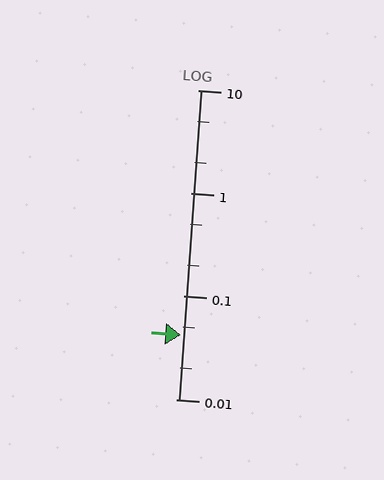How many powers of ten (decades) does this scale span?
The scale spans 3 decades, from 0.01 to 10.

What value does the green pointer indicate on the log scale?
The pointer indicates approximately 0.042.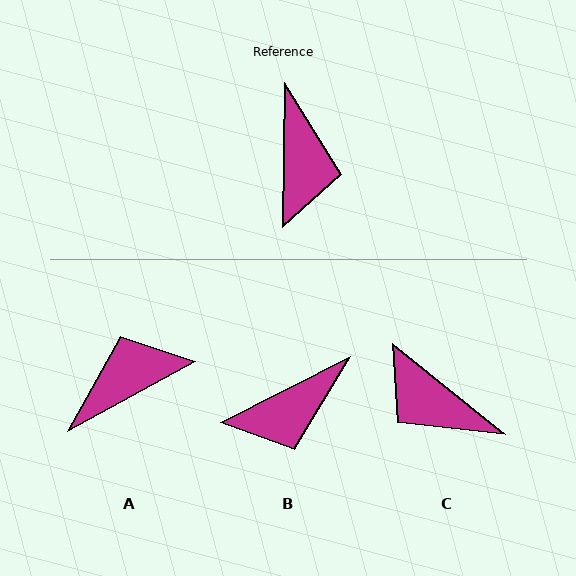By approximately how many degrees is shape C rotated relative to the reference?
Approximately 128 degrees clockwise.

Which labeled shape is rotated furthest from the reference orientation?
C, about 128 degrees away.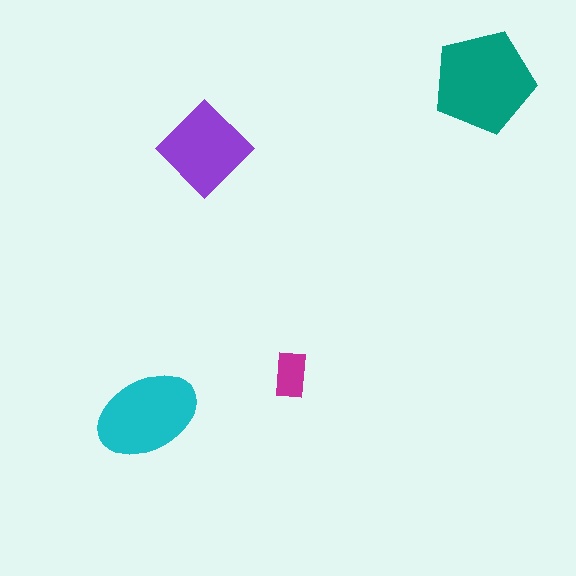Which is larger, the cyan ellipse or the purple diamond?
The cyan ellipse.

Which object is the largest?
The teal pentagon.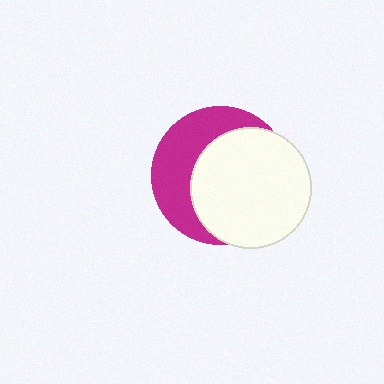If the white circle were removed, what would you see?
You would see the complete magenta circle.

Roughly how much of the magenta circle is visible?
A small part of it is visible (roughly 41%).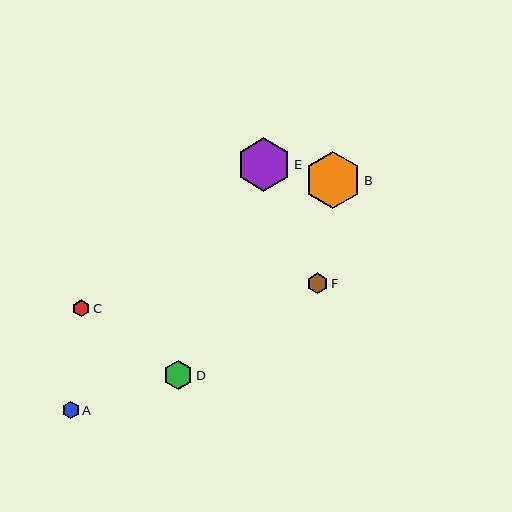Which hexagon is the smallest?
Hexagon C is the smallest with a size of approximately 17 pixels.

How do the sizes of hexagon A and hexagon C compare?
Hexagon A and hexagon C are approximately the same size.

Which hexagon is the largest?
Hexagon B is the largest with a size of approximately 57 pixels.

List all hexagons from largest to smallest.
From largest to smallest: B, E, D, F, A, C.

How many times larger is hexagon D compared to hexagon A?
Hexagon D is approximately 1.7 times the size of hexagon A.